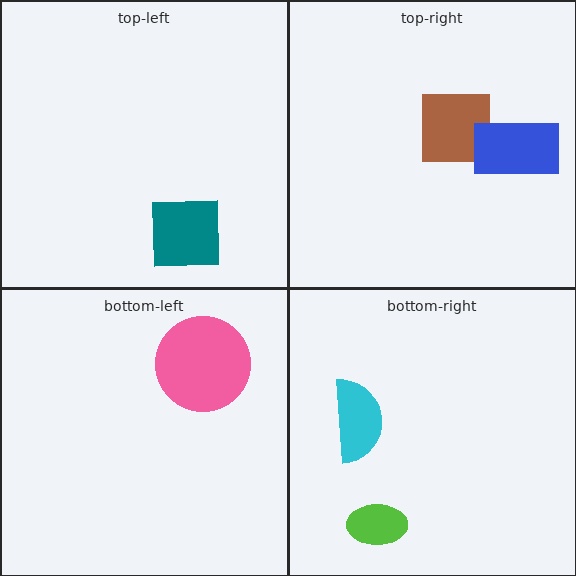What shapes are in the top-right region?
The brown square, the blue rectangle.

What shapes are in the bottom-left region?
The pink circle.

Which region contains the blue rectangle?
The top-right region.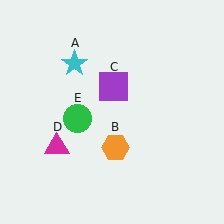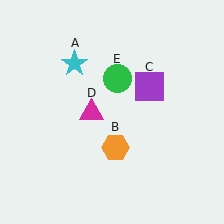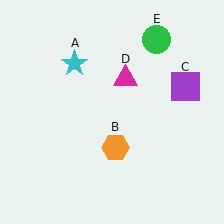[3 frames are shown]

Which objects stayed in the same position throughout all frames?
Cyan star (object A) and orange hexagon (object B) remained stationary.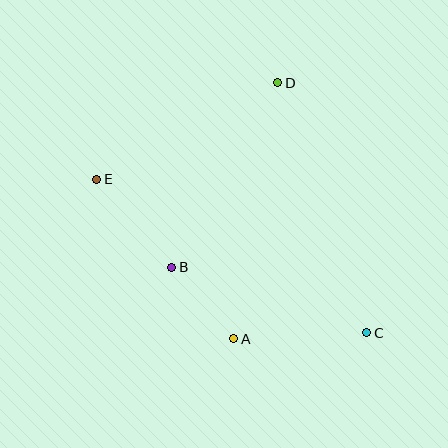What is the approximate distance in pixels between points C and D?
The distance between C and D is approximately 265 pixels.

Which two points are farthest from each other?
Points C and E are farthest from each other.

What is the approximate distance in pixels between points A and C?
The distance between A and C is approximately 133 pixels.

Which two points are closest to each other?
Points A and B are closest to each other.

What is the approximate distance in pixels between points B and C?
The distance between B and C is approximately 206 pixels.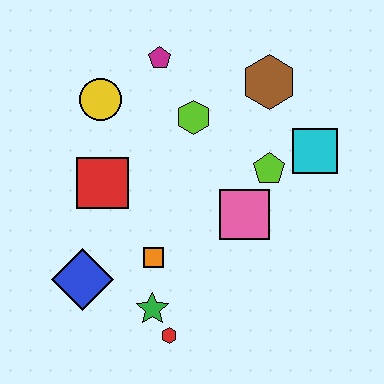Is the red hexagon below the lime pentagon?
Yes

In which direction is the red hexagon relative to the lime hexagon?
The red hexagon is below the lime hexagon.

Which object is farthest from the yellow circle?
The red hexagon is farthest from the yellow circle.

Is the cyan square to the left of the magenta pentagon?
No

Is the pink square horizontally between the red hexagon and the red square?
No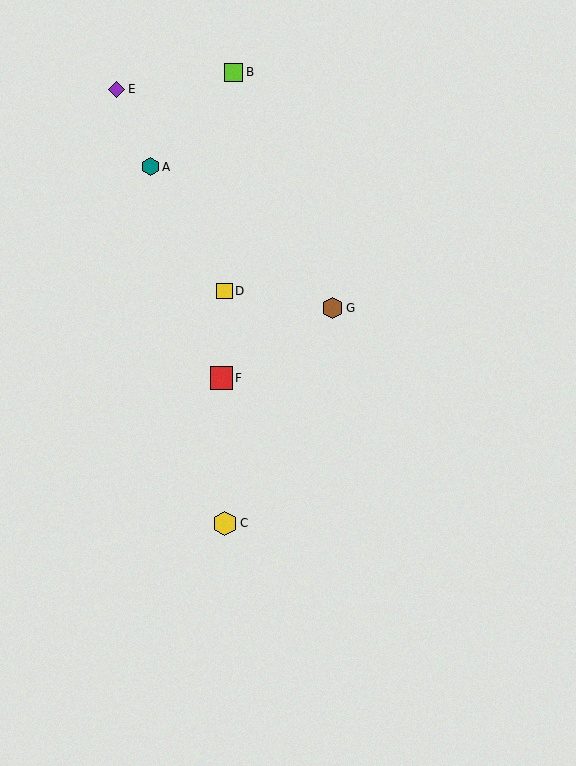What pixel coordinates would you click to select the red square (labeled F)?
Click at (221, 378) to select the red square F.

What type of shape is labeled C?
Shape C is a yellow hexagon.